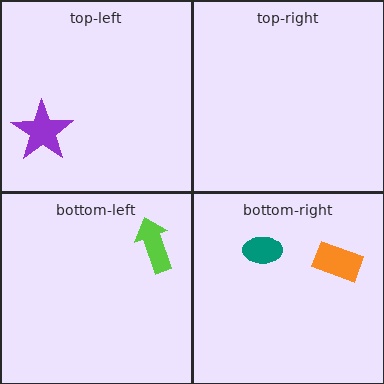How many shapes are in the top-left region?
1.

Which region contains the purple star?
The top-left region.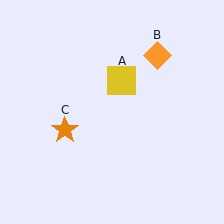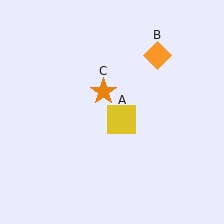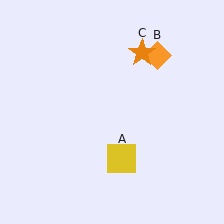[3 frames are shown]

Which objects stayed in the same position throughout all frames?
Orange diamond (object B) remained stationary.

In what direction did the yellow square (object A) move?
The yellow square (object A) moved down.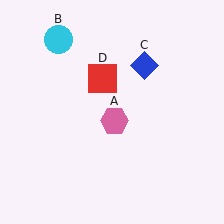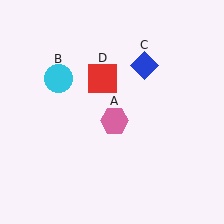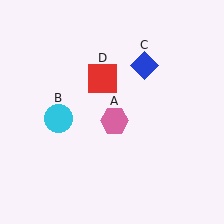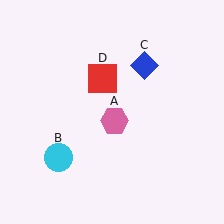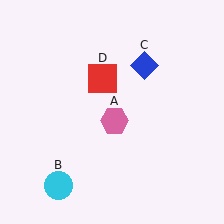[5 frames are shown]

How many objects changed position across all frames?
1 object changed position: cyan circle (object B).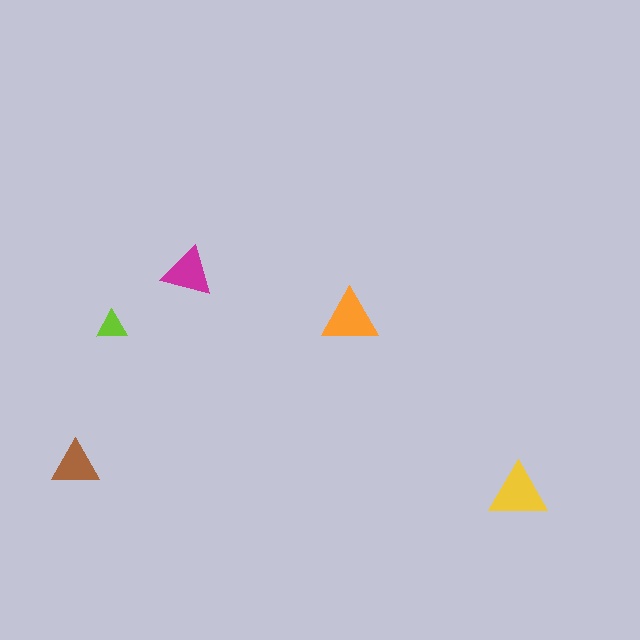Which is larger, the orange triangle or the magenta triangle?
The orange one.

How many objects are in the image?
There are 5 objects in the image.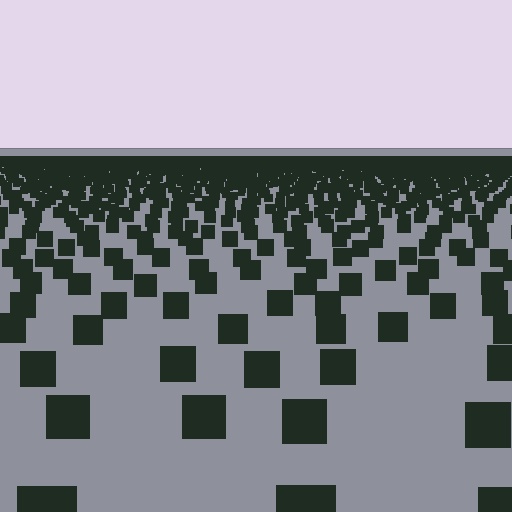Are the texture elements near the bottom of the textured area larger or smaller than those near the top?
Larger. Near the bottom, elements are closer to the viewer and appear at a bigger on-screen size.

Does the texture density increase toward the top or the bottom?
Density increases toward the top.